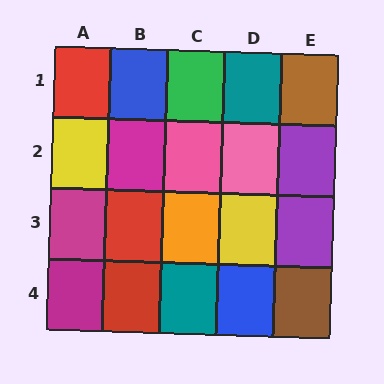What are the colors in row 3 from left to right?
Magenta, red, orange, yellow, purple.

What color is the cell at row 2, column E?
Purple.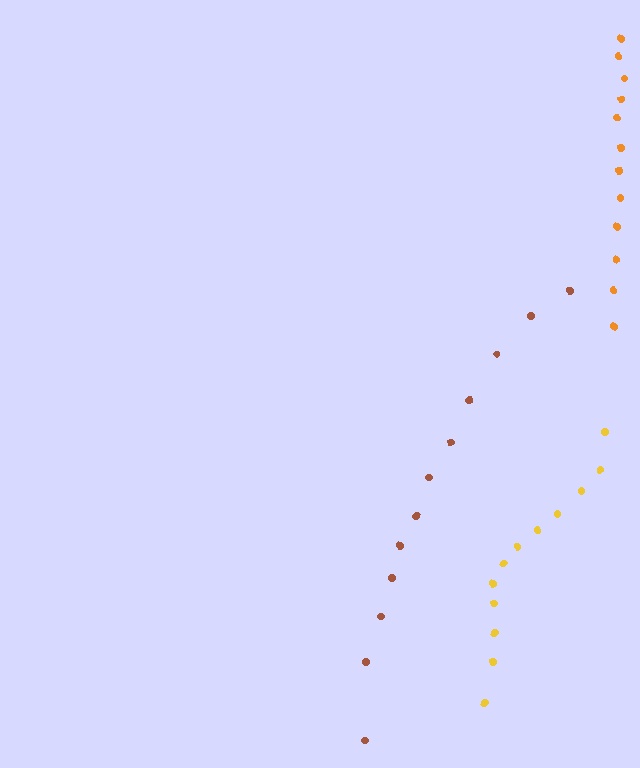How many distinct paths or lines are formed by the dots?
There are 3 distinct paths.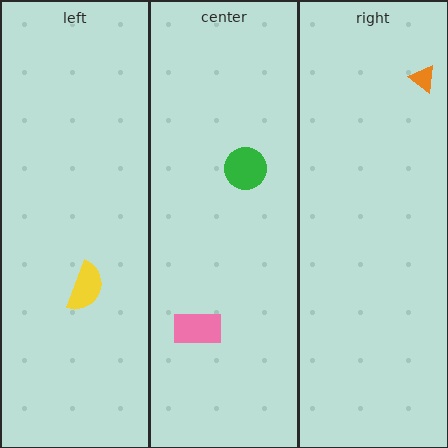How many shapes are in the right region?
1.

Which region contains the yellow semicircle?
The left region.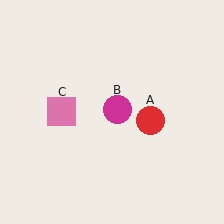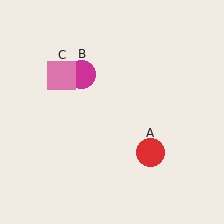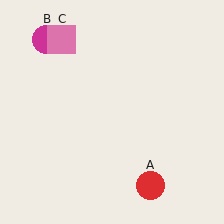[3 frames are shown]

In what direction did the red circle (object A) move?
The red circle (object A) moved down.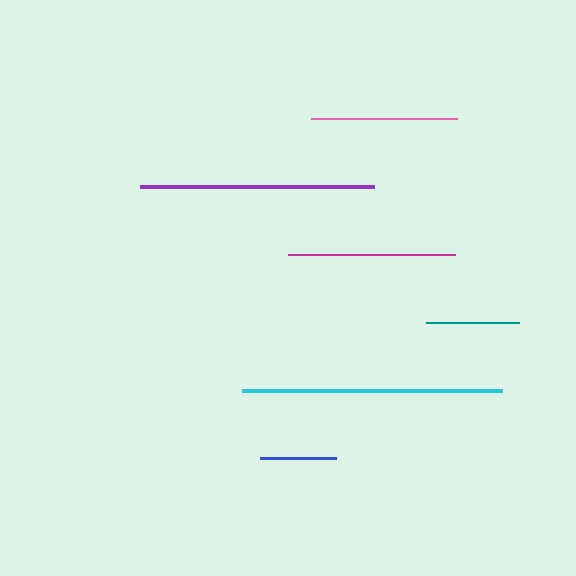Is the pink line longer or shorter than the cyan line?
The cyan line is longer than the pink line.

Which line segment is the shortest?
The blue line is the shortest at approximately 76 pixels.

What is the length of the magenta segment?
The magenta segment is approximately 166 pixels long.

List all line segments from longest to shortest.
From longest to shortest: cyan, purple, magenta, pink, teal, blue.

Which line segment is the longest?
The cyan line is the longest at approximately 260 pixels.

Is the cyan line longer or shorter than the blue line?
The cyan line is longer than the blue line.